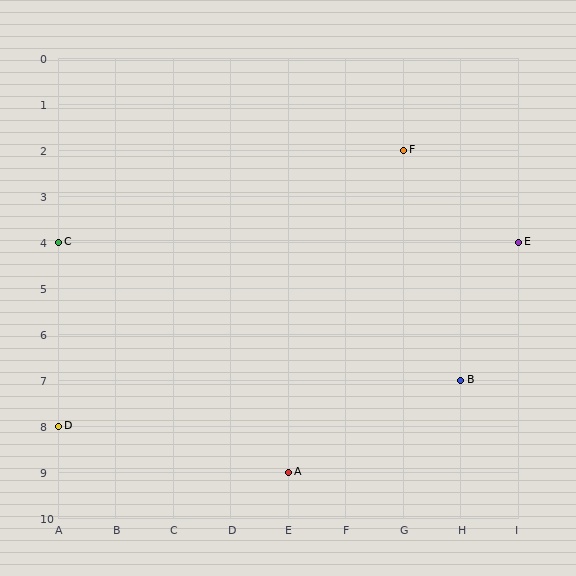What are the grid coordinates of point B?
Point B is at grid coordinates (H, 7).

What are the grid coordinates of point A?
Point A is at grid coordinates (E, 9).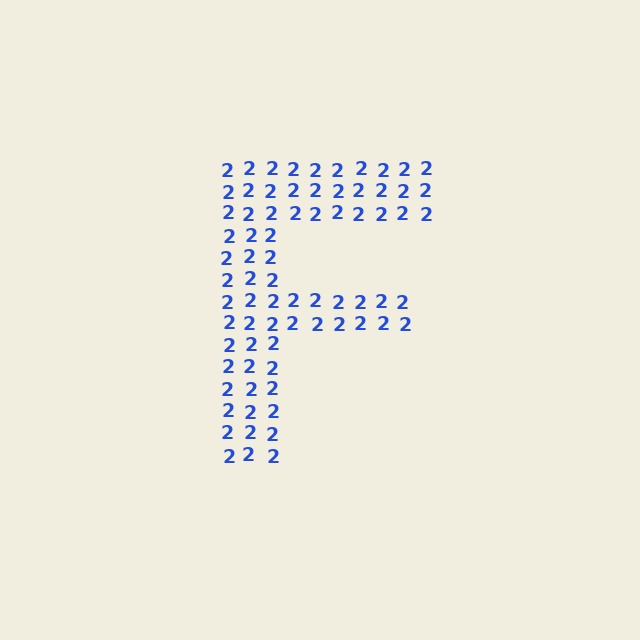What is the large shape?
The large shape is the letter F.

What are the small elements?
The small elements are digit 2's.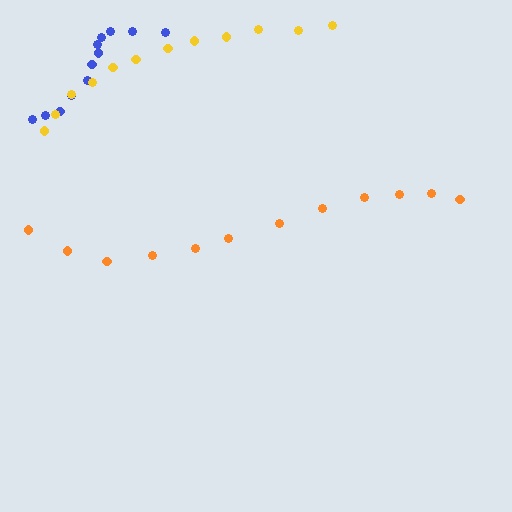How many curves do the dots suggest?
There are 3 distinct paths.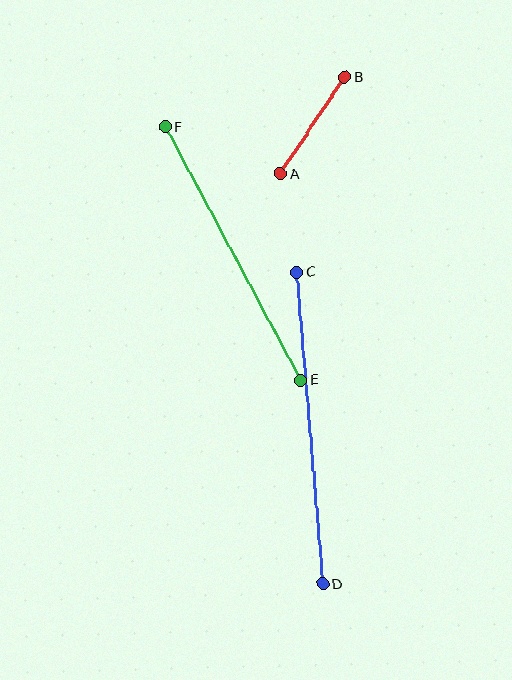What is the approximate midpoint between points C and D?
The midpoint is at approximately (310, 428) pixels.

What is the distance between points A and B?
The distance is approximately 116 pixels.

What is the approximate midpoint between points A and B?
The midpoint is at approximately (312, 126) pixels.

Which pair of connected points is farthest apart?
Points C and D are farthest apart.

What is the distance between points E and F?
The distance is approximately 287 pixels.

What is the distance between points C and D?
The distance is approximately 313 pixels.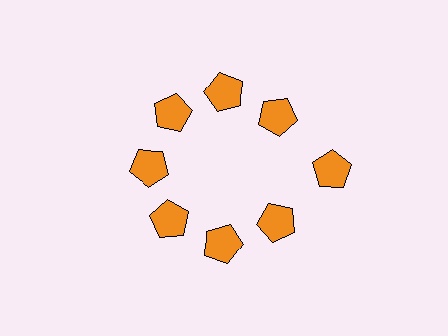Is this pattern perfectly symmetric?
No. The 8 orange pentagons are arranged in a ring, but one element near the 3 o'clock position is pushed outward from the center, breaking the 8-fold rotational symmetry.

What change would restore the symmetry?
The symmetry would be restored by moving it inward, back onto the ring so that all 8 pentagons sit at equal angles and equal distance from the center.